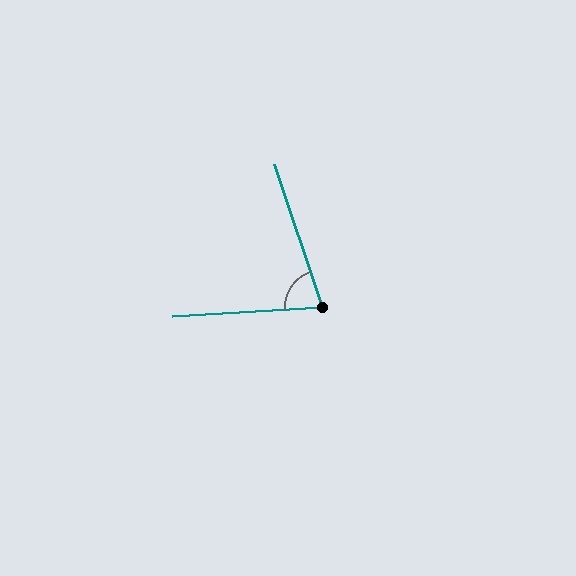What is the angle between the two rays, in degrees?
Approximately 75 degrees.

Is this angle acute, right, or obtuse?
It is acute.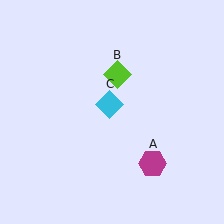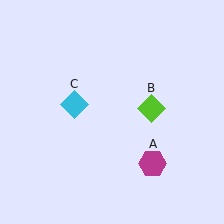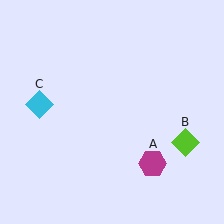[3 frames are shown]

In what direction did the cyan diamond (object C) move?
The cyan diamond (object C) moved left.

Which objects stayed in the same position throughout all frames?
Magenta hexagon (object A) remained stationary.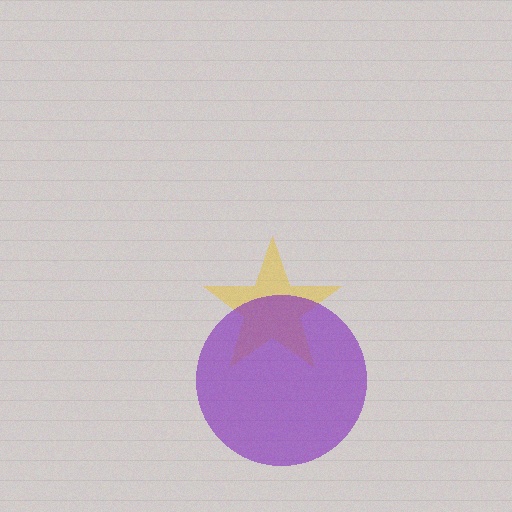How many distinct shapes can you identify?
There are 2 distinct shapes: a yellow star, a purple circle.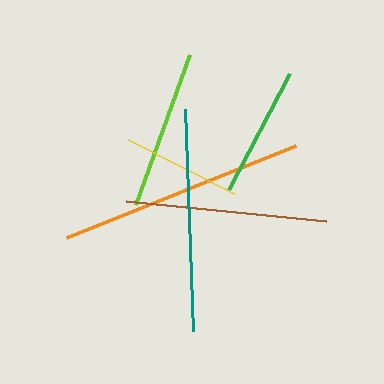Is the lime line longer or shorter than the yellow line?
The lime line is longer than the yellow line.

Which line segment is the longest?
The orange line is the longest at approximately 246 pixels.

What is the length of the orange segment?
The orange segment is approximately 246 pixels long.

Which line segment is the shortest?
The yellow line is the shortest at approximately 119 pixels.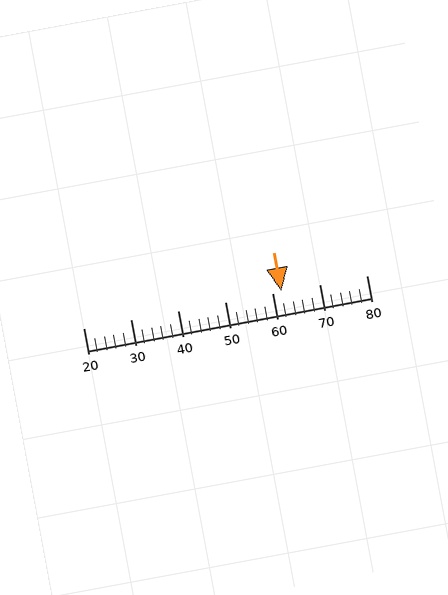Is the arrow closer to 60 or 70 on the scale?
The arrow is closer to 60.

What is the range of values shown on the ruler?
The ruler shows values from 20 to 80.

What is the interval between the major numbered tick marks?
The major tick marks are spaced 10 units apart.